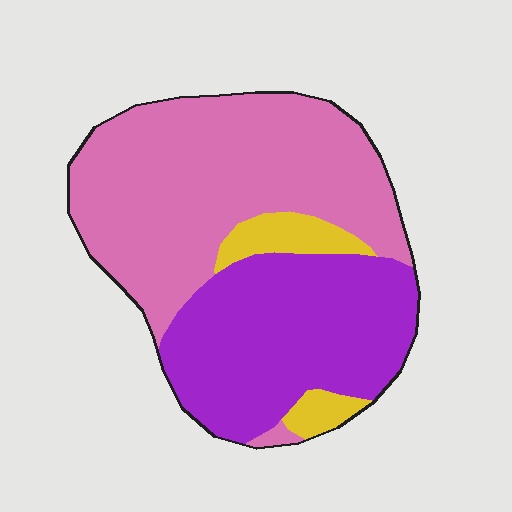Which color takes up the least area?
Yellow, at roughly 10%.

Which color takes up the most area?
Pink, at roughly 55%.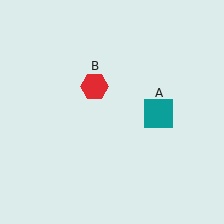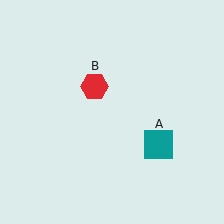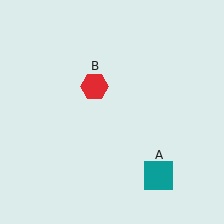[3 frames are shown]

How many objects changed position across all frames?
1 object changed position: teal square (object A).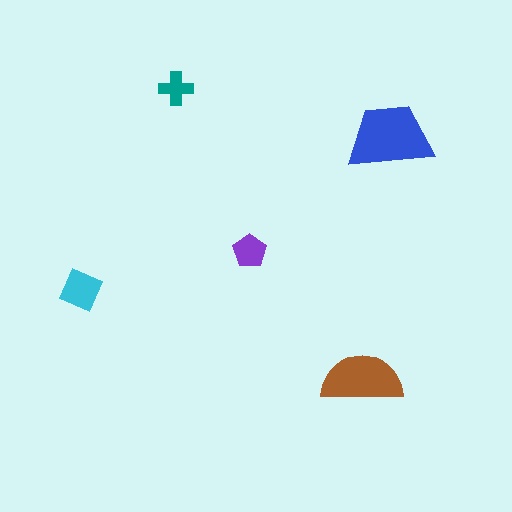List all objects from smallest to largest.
The teal cross, the purple pentagon, the cyan diamond, the brown semicircle, the blue trapezoid.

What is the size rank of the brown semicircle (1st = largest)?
2nd.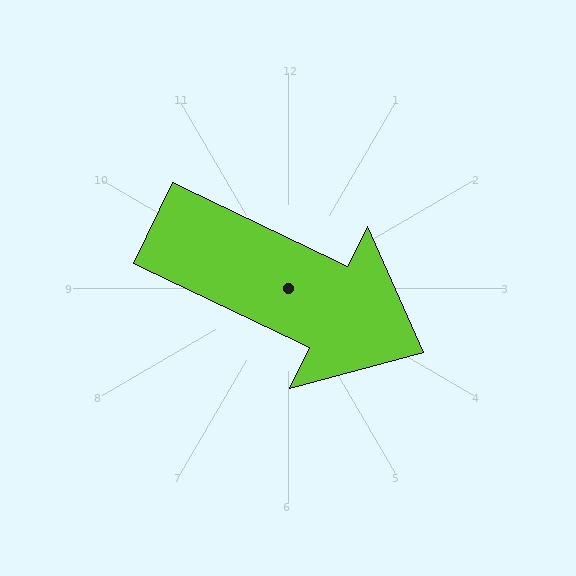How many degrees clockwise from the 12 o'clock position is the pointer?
Approximately 116 degrees.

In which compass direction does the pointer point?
Southeast.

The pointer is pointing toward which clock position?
Roughly 4 o'clock.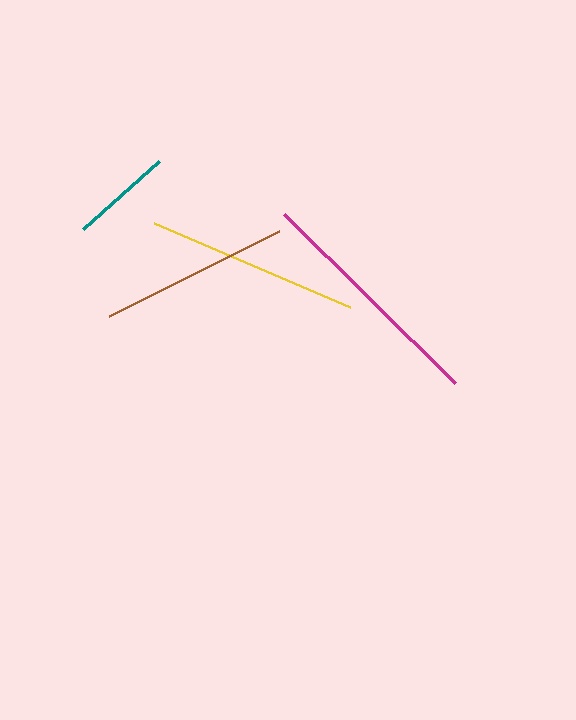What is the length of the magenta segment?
The magenta segment is approximately 240 pixels long.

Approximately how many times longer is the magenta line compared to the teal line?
The magenta line is approximately 2.3 times the length of the teal line.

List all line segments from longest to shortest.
From longest to shortest: magenta, yellow, brown, teal.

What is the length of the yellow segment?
The yellow segment is approximately 213 pixels long.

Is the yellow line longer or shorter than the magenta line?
The magenta line is longer than the yellow line.